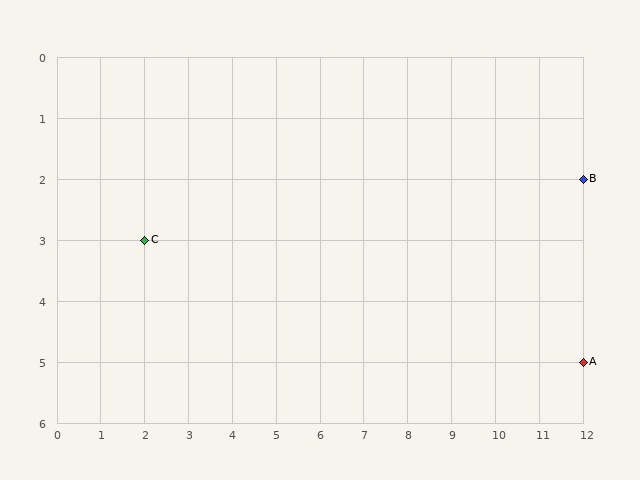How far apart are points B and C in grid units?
Points B and C are 10 columns and 1 row apart (about 10.0 grid units diagonally).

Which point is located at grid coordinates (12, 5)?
Point A is at (12, 5).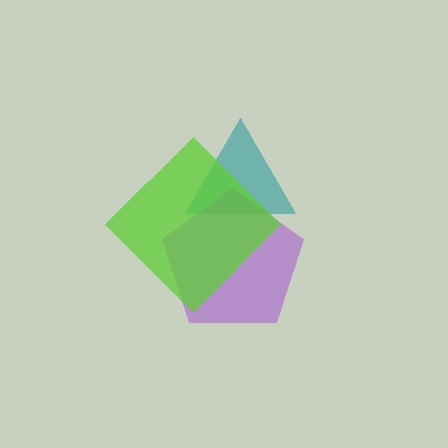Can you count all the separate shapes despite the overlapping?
Yes, there are 3 separate shapes.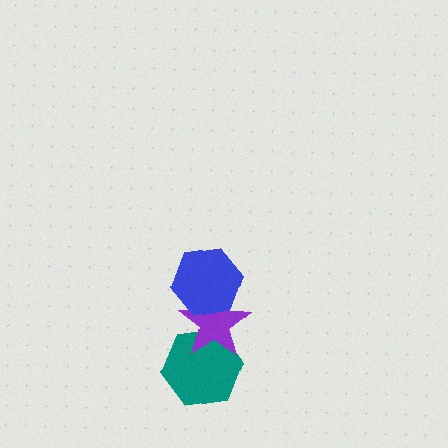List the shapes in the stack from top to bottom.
From top to bottom: the blue hexagon, the purple star, the teal hexagon.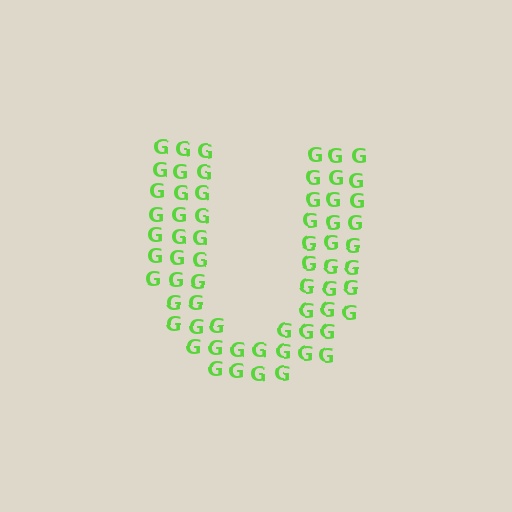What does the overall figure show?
The overall figure shows the letter U.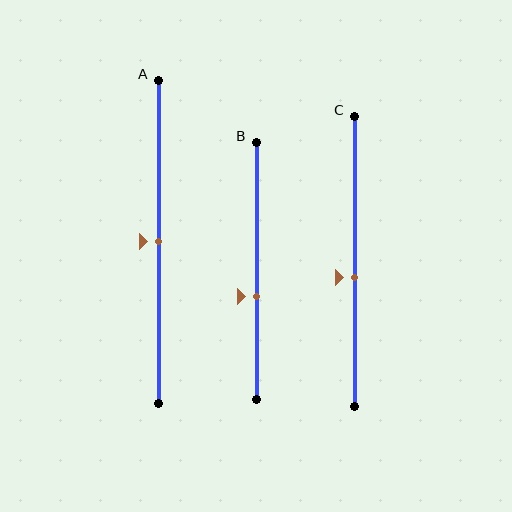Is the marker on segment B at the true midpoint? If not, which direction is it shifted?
No, the marker on segment B is shifted downward by about 10% of the segment length.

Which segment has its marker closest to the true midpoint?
Segment A has its marker closest to the true midpoint.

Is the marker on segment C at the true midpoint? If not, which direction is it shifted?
No, the marker on segment C is shifted downward by about 5% of the segment length.